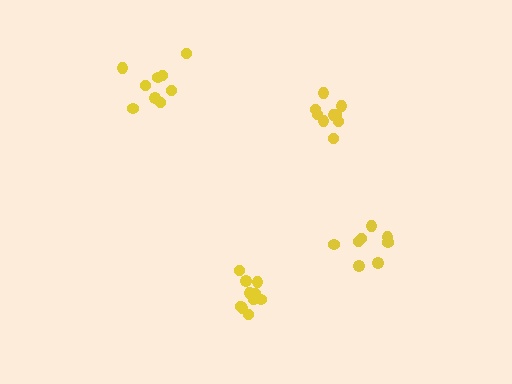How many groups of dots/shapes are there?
There are 4 groups.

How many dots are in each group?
Group 1: 9 dots, Group 2: 8 dots, Group 3: 11 dots, Group 4: 9 dots (37 total).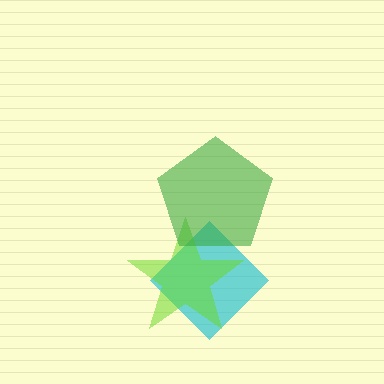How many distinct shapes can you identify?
There are 3 distinct shapes: a cyan diamond, a lime star, a green pentagon.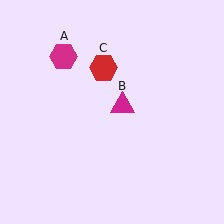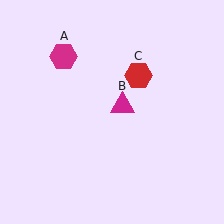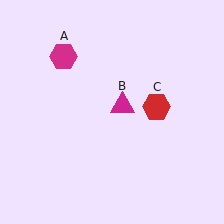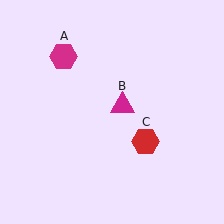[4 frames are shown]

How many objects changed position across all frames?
1 object changed position: red hexagon (object C).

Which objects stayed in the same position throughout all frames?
Magenta hexagon (object A) and magenta triangle (object B) remained stationary.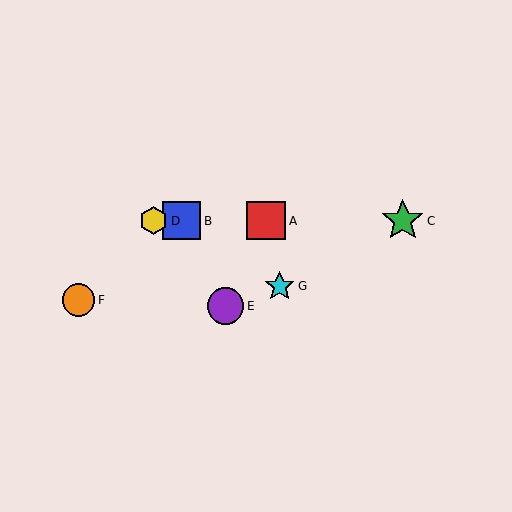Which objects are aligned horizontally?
Objects A, B, C, D are aligned horizontally.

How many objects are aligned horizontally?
4 objects (A, B, C, D) are aligned horizontally.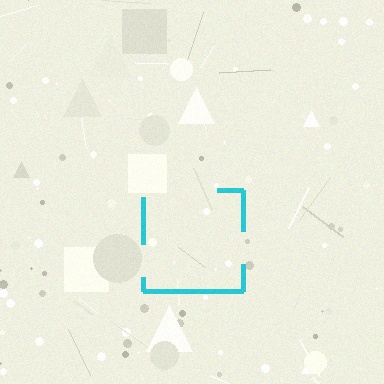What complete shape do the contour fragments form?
The contour fragments form a square.